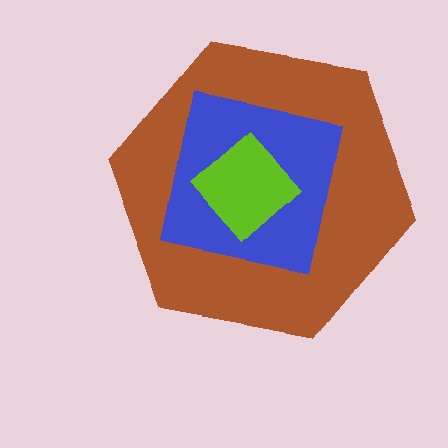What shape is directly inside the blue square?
The lime diamond.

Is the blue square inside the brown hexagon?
Yes.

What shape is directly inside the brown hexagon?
The blue square.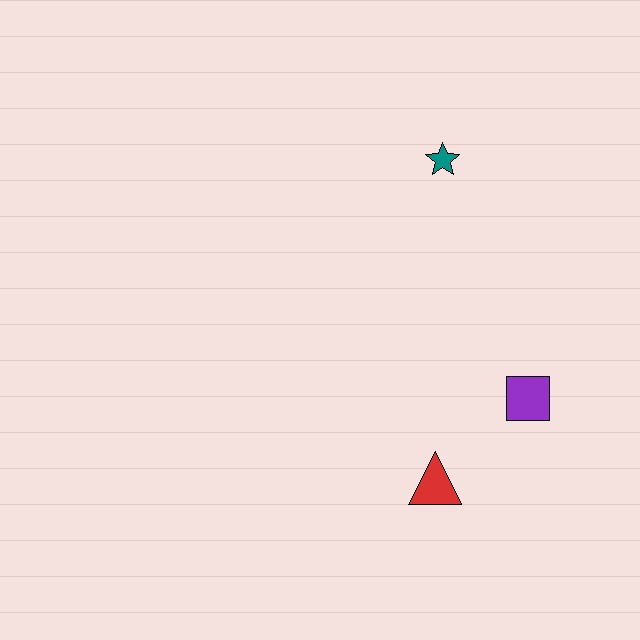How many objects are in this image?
There are 3 objects.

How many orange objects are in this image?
There are no orange objects.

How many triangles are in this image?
There is 1 triangle.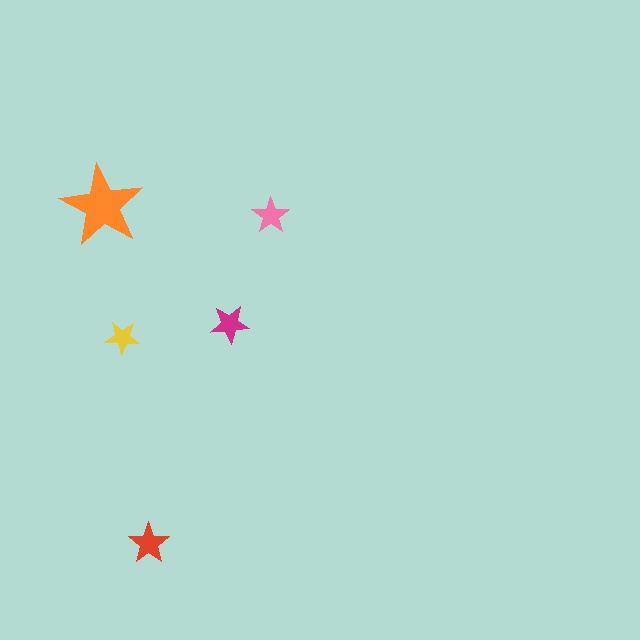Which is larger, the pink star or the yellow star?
The pink one.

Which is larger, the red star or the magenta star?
The red one.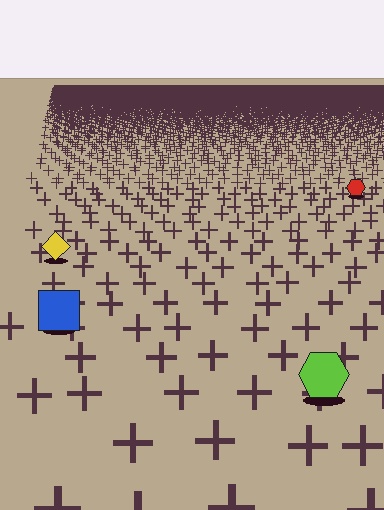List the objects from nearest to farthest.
From nearest to farthest: the lime hexagon, the blue square, the yellow diamond, the red hexagon.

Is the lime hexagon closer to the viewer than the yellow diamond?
Yes. The lime hexagon is closer — you can tell from the texture gradient: the ground texture is coarser near it.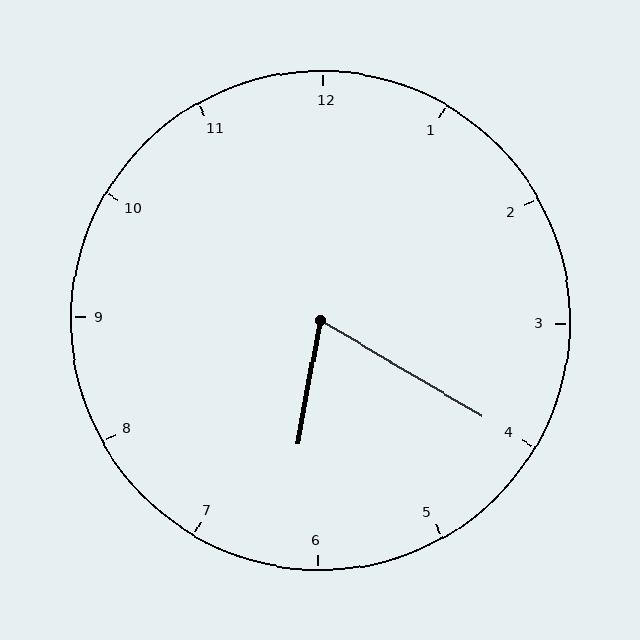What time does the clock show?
6:20.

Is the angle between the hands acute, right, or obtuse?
It is acute.